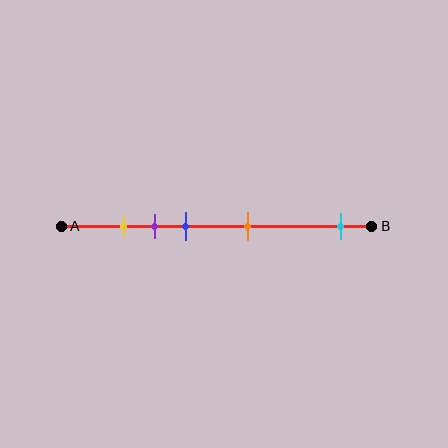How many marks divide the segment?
There are 5 marks dividing the segment.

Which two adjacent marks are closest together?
The yellow and purple marks are the closest adjacent pair.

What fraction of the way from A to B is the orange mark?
The orange mark is approximately 60% (0.6) of the way from A to B.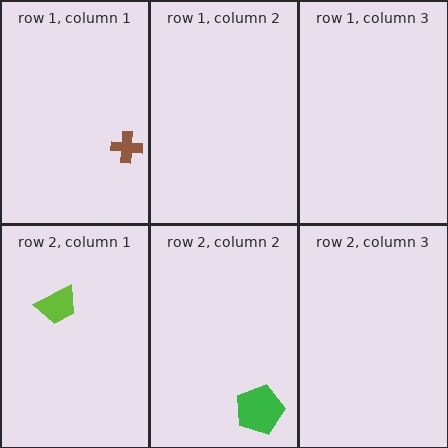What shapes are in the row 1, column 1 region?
The brown cross.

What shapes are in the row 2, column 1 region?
The lime trapezoid.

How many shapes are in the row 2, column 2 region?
1.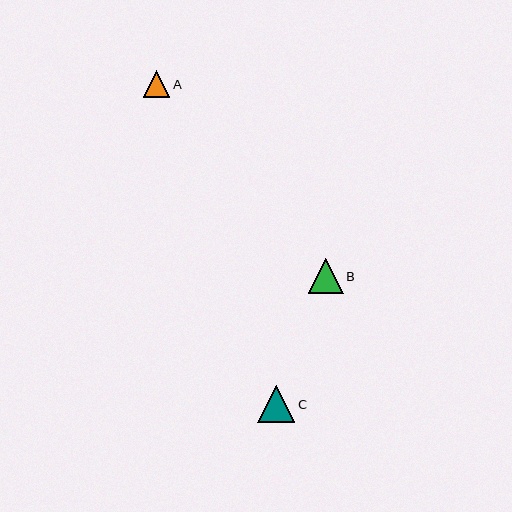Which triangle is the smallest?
Triangle A is the smallest with a size of approximately 26 pixels.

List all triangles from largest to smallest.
From largest to smallest: C, B, A.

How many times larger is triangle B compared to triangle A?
Triangle B is approximately 1.3 times the size of triangle A.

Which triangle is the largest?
Triangle C is the largest with a size of approximately 37 pixels.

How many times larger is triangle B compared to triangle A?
Triangle B is approximately 1.3 times the size of triangle A.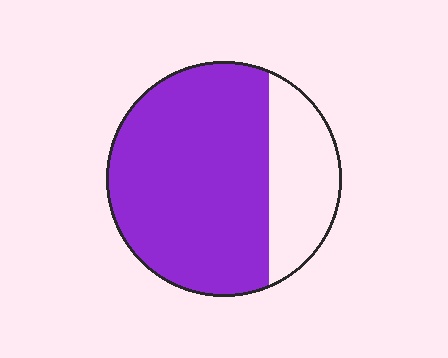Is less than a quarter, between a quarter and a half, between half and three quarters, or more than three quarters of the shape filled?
Between half and three quarters.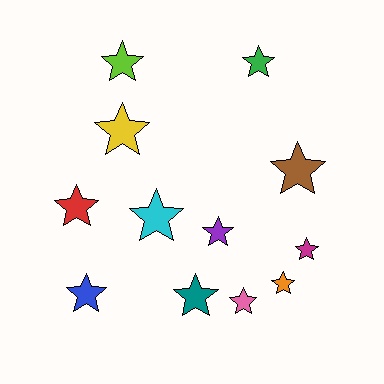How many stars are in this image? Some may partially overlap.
There are 12 stars.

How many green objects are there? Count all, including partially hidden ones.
There is 1 green object.